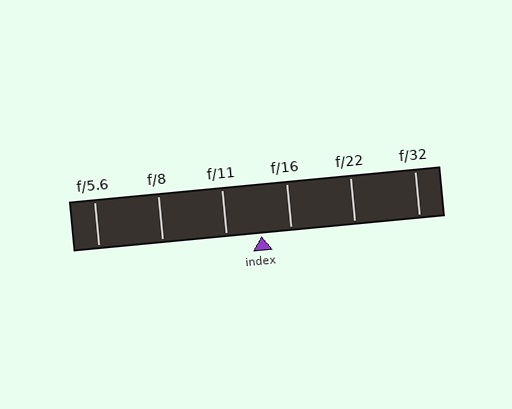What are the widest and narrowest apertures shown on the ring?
The widest aperture shown is f/5.6 and the narrowest is f/32.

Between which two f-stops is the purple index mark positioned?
The index mark is between f/11 and f/16.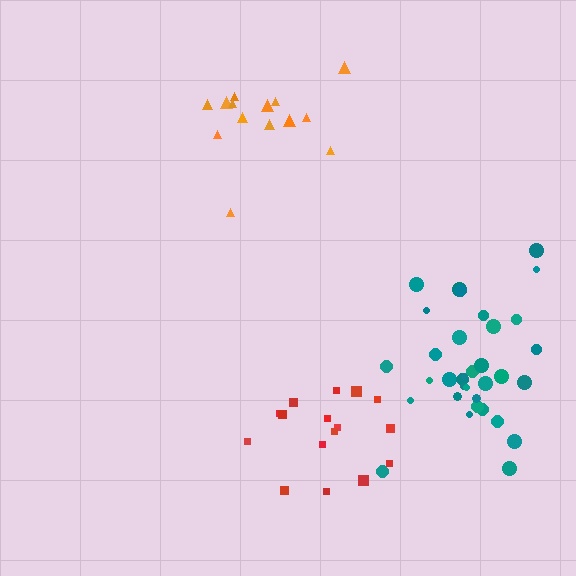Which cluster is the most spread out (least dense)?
Orange.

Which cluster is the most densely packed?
Teal.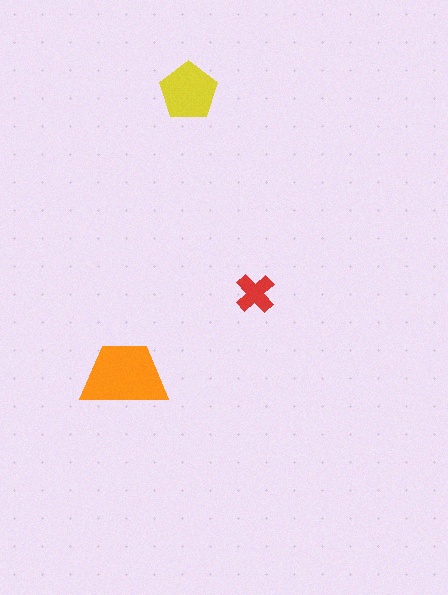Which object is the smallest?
The red cross.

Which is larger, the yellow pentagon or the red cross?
The yellow pentagon.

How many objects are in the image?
There are 3 objects in the image.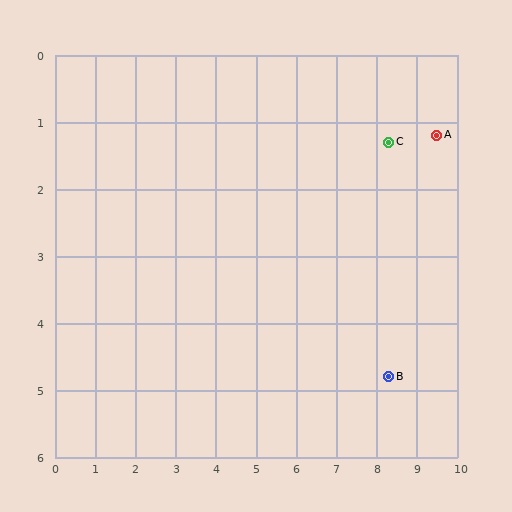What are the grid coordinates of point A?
Point A is at approximately (9.5, 1.2).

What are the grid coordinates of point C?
Point C is at approximately (8.3, 1.3).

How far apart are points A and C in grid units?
Points A and C are about 1.2 grid units apart.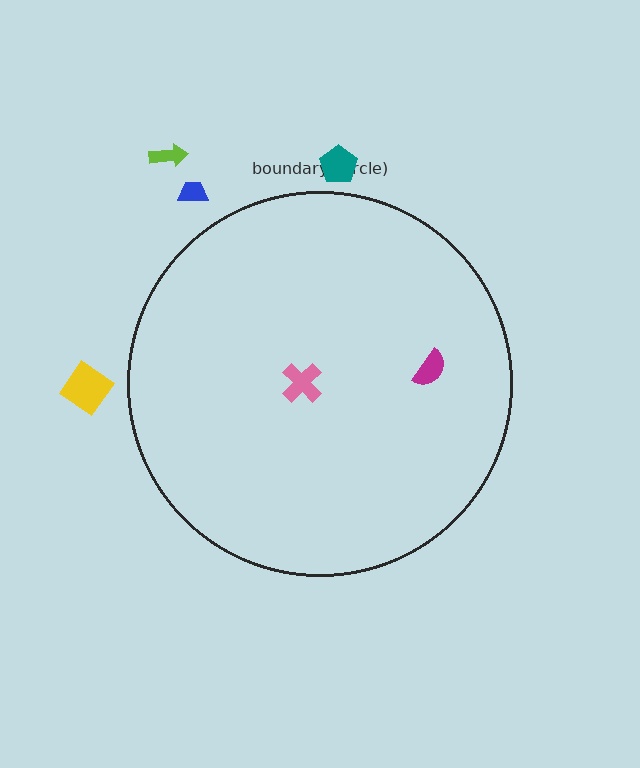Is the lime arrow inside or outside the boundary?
Outside.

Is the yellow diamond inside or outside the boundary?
Outside.